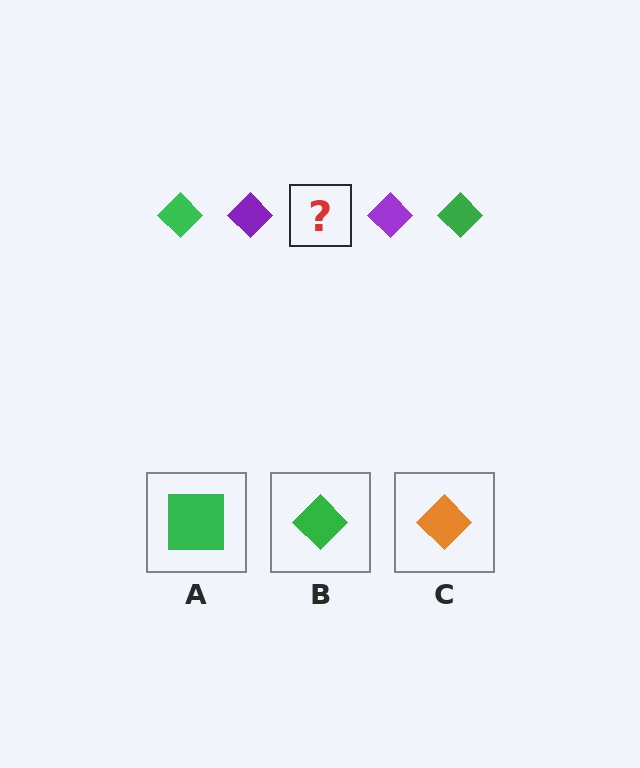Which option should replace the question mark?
Option B.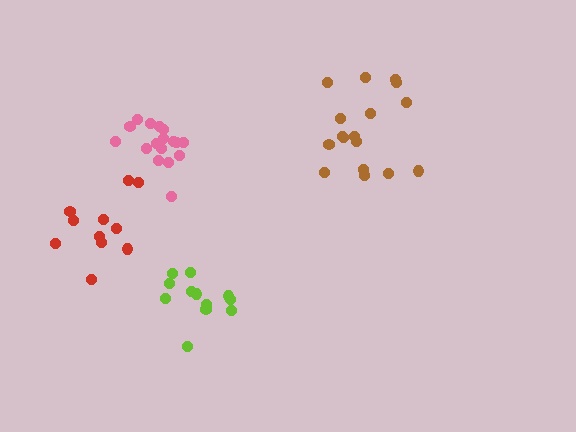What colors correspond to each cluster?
The clusters are colored: pink, lime, brown, red.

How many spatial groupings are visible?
There are 4 spatial groupings.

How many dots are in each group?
Group 1: 17 dots, Group 2: 12 dots, Group 3: 17 dots, Group 4: 11 dots (57 total).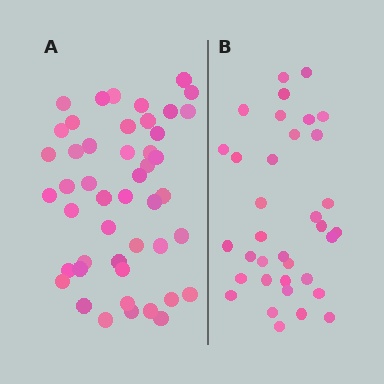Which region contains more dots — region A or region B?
Region A (the left region) has more dots.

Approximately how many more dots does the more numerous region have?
Region A has roughly 12 or so more dots than region B.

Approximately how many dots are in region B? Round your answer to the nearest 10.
About 40 dots. (The exact count is 35, which rounds to 40.)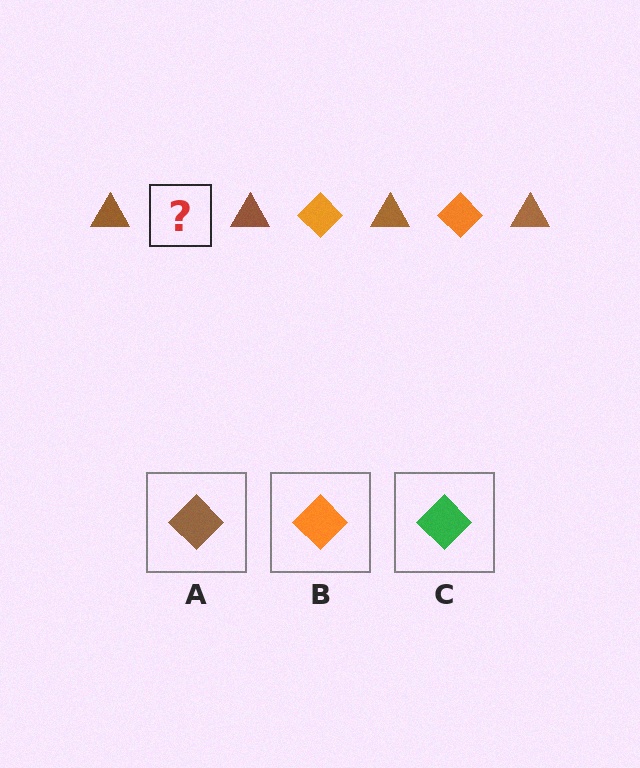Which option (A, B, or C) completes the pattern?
B.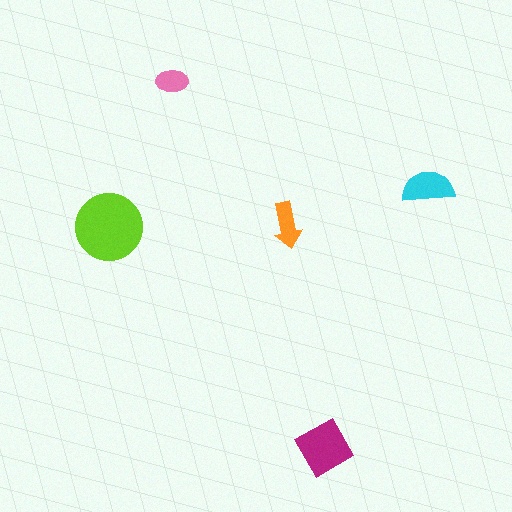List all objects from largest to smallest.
The lime circle, the magenta square, the cyan semicircle, the orange arrow, the pink ellipse.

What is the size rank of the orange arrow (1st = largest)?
4th.